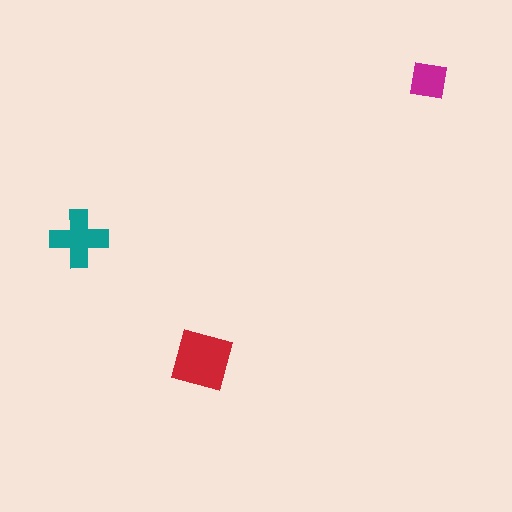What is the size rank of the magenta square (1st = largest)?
3rd.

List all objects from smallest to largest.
The magenta square, the teal cross, the red square.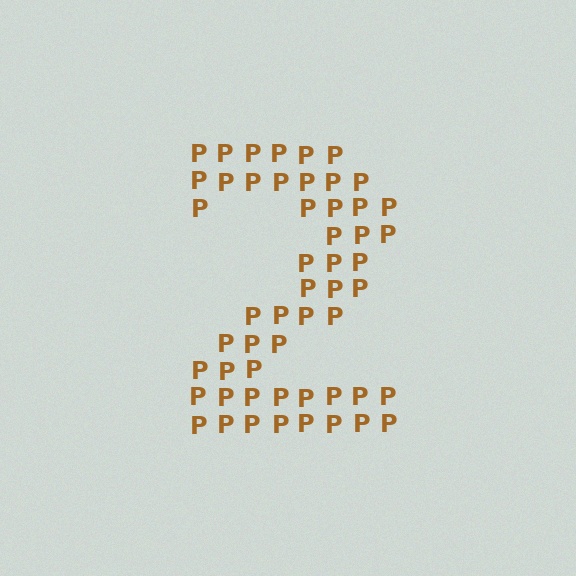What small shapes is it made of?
It is made of small letter P's.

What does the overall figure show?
The overall figure shows the digit 2.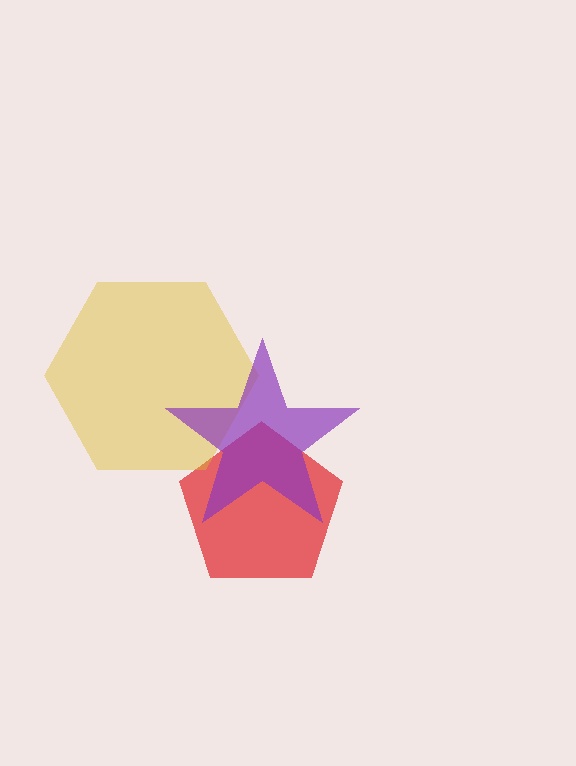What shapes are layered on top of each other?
The layered shapes are: a red pentagon, a yellow hexagon, a purple star.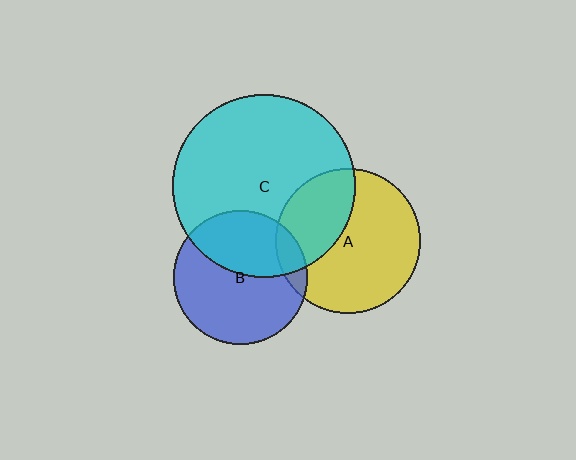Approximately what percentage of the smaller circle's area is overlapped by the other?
Approximately 35%.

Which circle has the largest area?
Circle C (cyan).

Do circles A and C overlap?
Yes.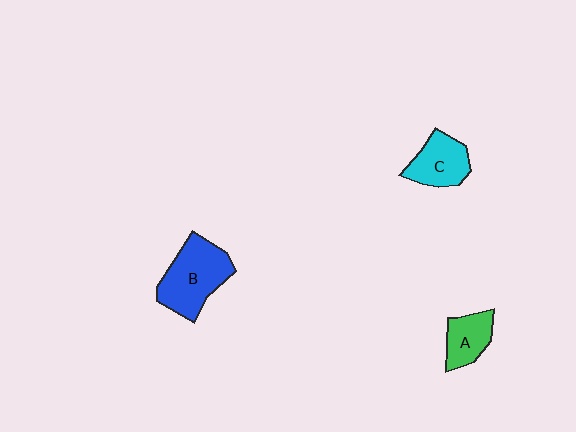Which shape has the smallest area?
Shape A (green).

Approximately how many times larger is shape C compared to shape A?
Approximately 1.2 times.